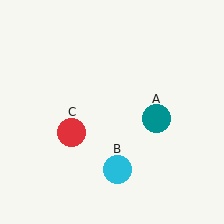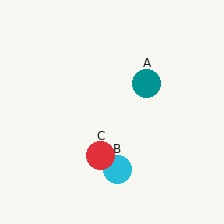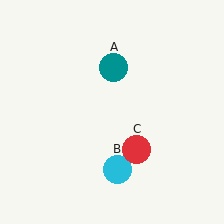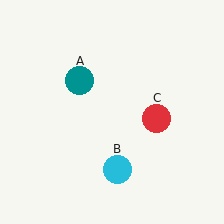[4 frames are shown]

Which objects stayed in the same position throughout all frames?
Cyan circle (object B) remained stationary.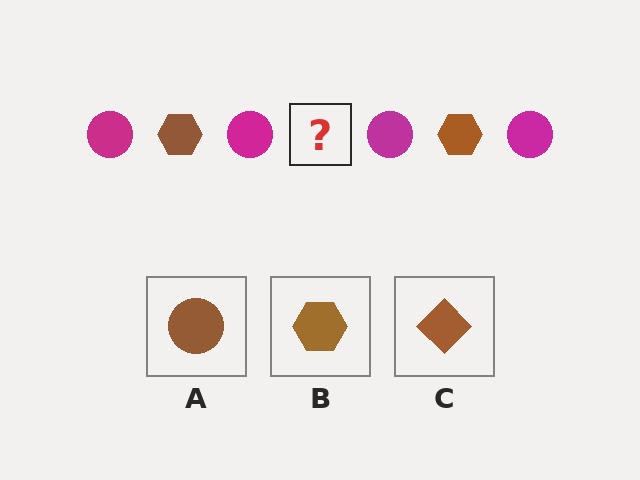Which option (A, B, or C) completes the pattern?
B.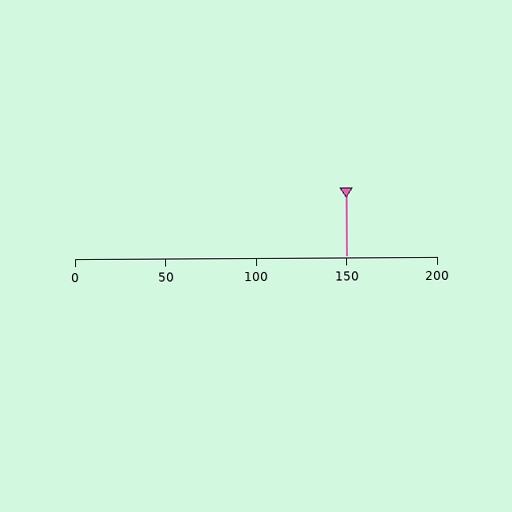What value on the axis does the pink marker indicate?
The marker indicates approximately 150.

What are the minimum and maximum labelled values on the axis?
The axis runs from 0 to 200.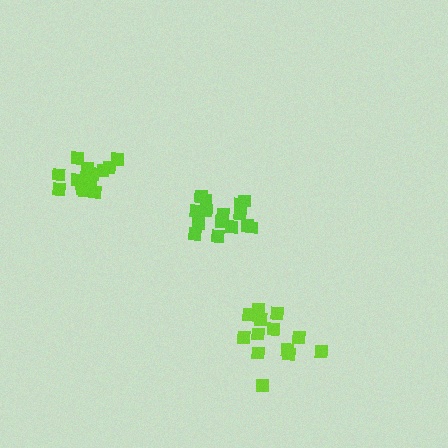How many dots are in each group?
Group 1: 15 dots, Group 2: 13 dots, Group 3: 15 dots (43 total).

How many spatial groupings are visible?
There are 3 spatial groupings.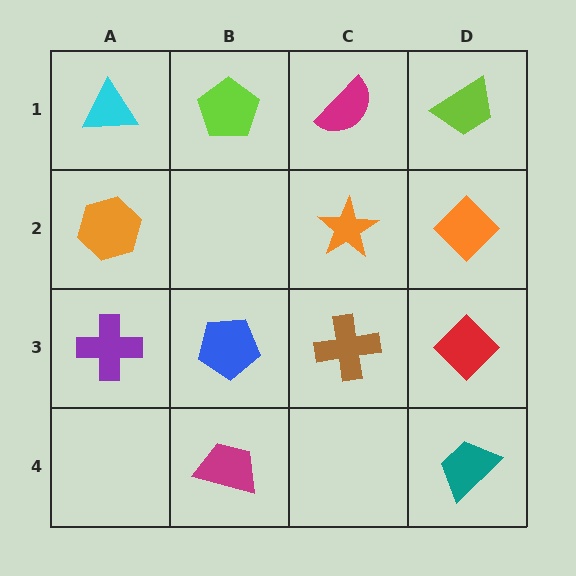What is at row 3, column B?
A blue pentagon.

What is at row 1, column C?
A magenta semicircle.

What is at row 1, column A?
A cyan triangle.